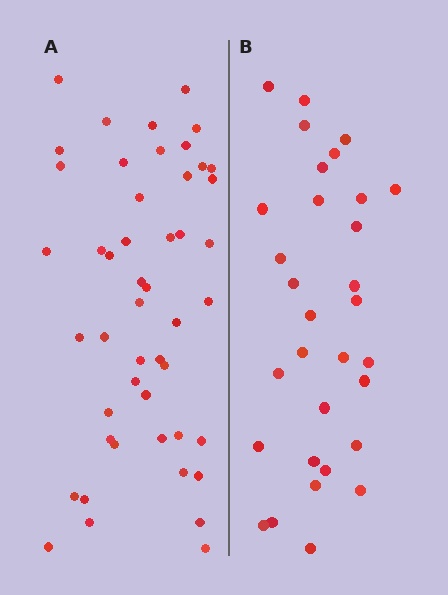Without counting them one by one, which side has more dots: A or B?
Region A (the left region) has more dots.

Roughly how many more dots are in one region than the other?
Region A has approximately 15 more dots than region B.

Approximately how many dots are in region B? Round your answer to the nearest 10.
About 30 dots. (The exact count is 31, which rounds to 30.)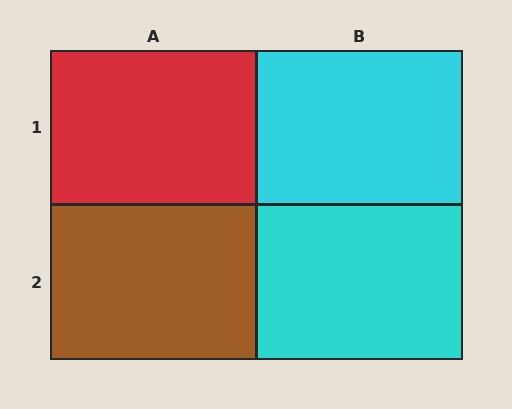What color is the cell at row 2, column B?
Cyan.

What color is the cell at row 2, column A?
Brown.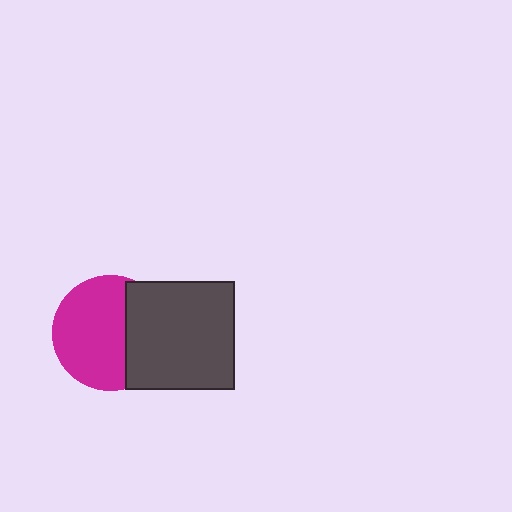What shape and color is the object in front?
The object in front is a dark gray square.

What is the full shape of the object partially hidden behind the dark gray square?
The partially hidden object is a magenta circle.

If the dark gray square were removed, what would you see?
You would see the complete magenta circle.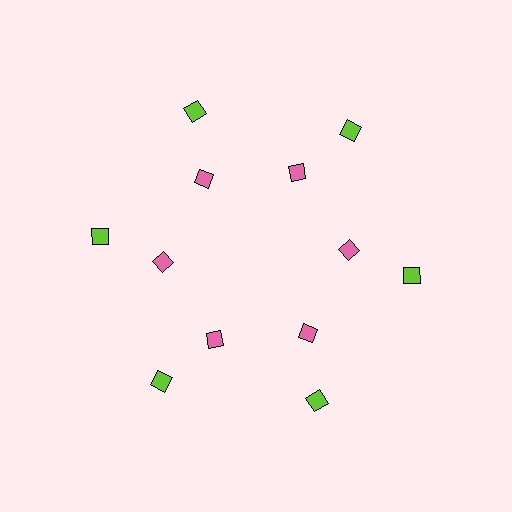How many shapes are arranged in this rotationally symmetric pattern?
There are 12 shapes, arranged in 6 groups of 2.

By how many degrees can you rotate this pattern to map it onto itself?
The pattern maps onto itself every 60 degrees of rotation.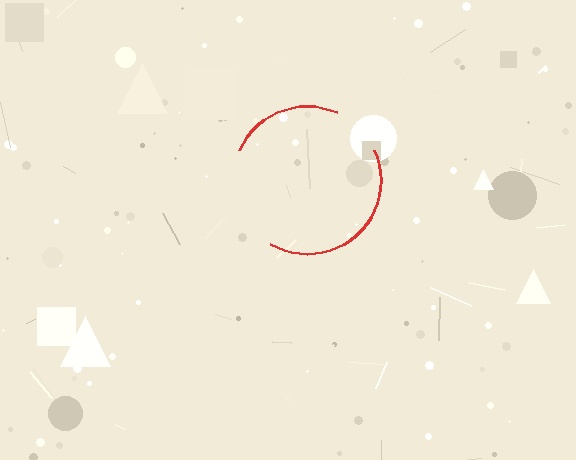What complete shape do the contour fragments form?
The contour fragments form a circle.